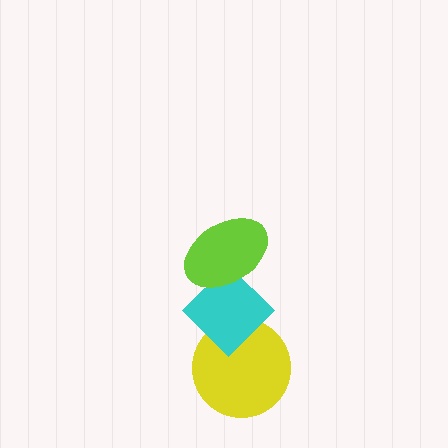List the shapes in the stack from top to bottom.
From top to bottom: the lime ellipse, the cyan diamond, the yellow circle.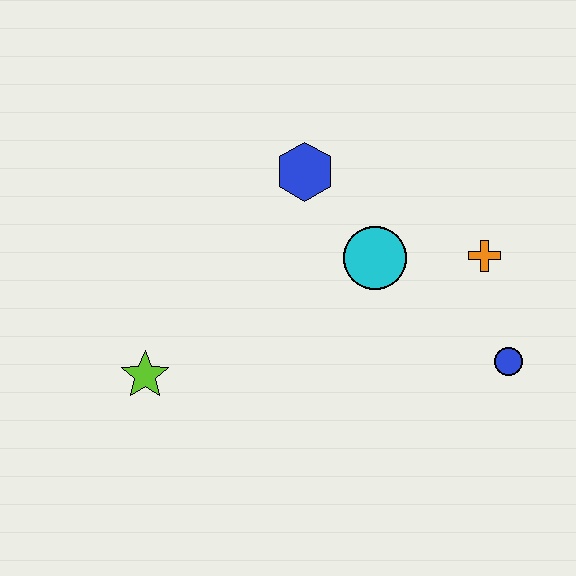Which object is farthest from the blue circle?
The lime star is farthest from the blue circle.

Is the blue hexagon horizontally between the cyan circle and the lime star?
Yes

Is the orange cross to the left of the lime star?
No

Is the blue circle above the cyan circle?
No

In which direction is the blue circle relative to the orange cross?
The blue circle is below the orange cross.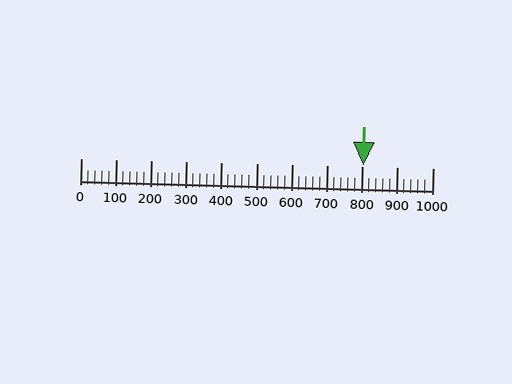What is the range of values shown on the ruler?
The ruler shows values from 0 to 1000.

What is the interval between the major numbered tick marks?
The major tick marks are spaced 100 units apart.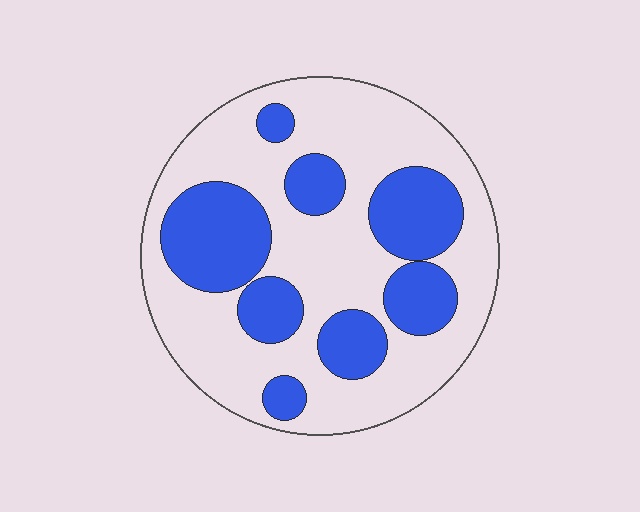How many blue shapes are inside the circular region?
8.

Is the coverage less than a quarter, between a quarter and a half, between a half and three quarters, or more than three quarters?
Between a quarter and a half.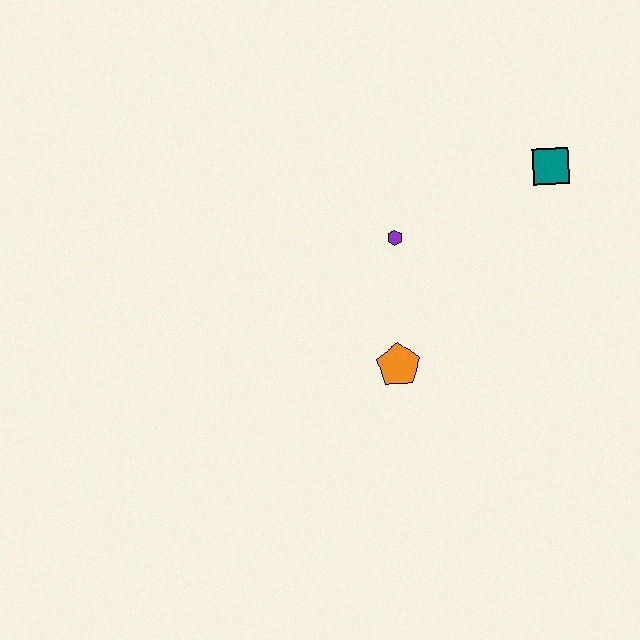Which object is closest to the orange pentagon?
The purple hexagon is closest to the orange pentagon.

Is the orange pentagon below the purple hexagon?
Yes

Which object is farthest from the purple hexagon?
The teal square is farthest from the purple hexagon.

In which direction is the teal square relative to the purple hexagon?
The teal square is to the right of the purple hexagon.